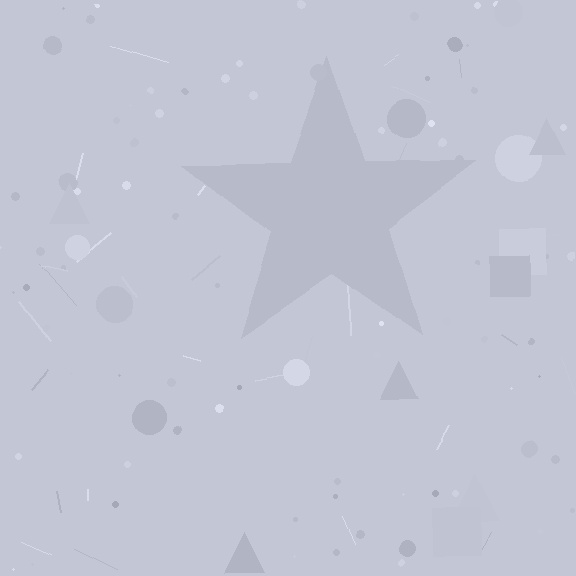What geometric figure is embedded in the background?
A star is embedded in the background.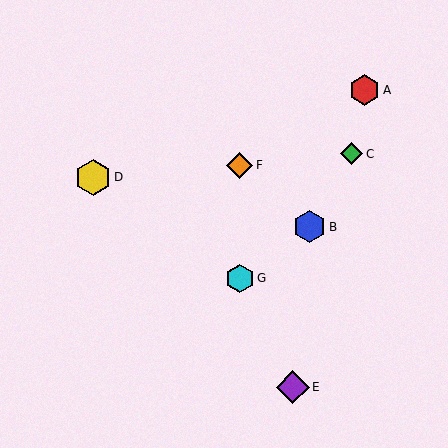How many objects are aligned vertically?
2 objects (F, G) are aligned vertically.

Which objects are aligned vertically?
Objects F, G are aligned vertically.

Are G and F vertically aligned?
Yes, both are at x≈240.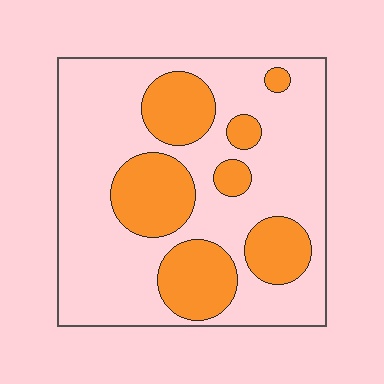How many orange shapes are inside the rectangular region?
7.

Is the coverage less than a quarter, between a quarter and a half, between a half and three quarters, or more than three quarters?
Between a quarter and a half.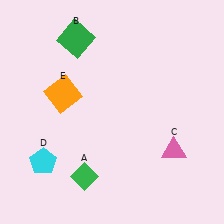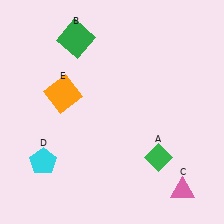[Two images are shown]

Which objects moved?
The objects that moved are: the green diamond (A), the pink triangle (C).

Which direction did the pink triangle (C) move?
The pink triangle (C) moved down.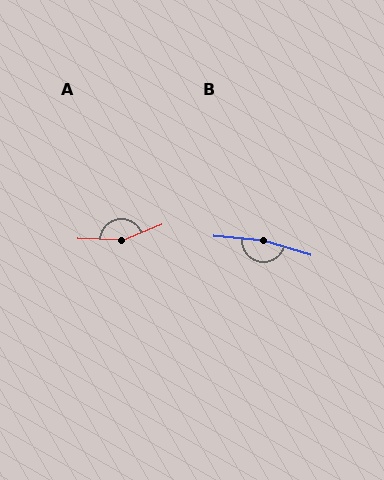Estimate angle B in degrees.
Approximately 168 degrees.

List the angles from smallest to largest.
A (156°), B (168°).